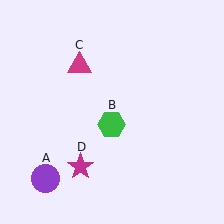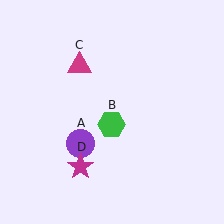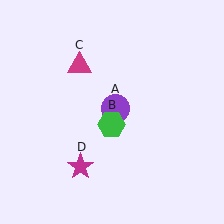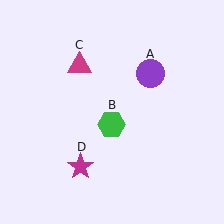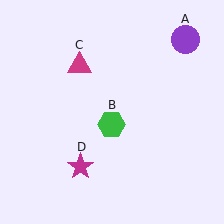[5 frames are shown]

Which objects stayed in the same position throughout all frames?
Green hexagon (object B) and magenta triangle (object C) and magenta star (object D) remained stationary.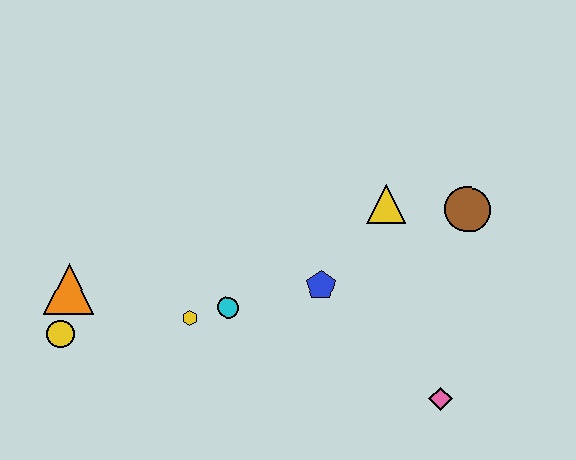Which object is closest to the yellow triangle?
The brown circle is closest to the yellow triangle.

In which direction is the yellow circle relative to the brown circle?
The yellow circle is to the left of the brown circle.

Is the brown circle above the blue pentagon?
Yes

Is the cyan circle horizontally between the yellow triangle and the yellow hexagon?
Yes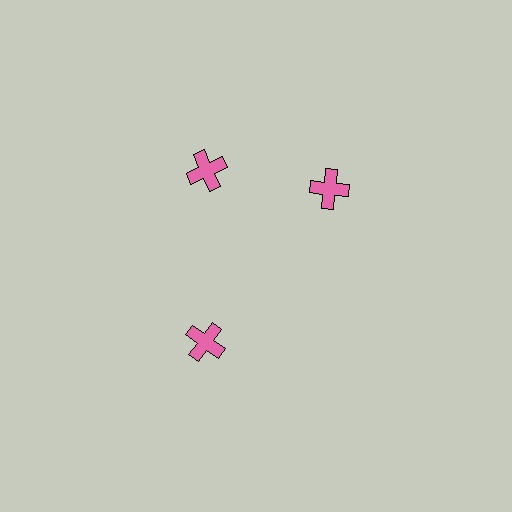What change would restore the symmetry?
The symmetry would be restored by rotating it back into even spacing with its neighbors so that all 3 crosses sit at equal angles and equal distance from the center.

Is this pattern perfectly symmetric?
No. The 3 pink crosses are arranged in a ring, but one element near the 3 o'clock position is rotated out of alignment along the ring, breaking the 3-fold rotational symmetry.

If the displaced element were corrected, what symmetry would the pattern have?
It would have 3-fold rotational symmetry — the pattern would map onto itself every 120 degrees.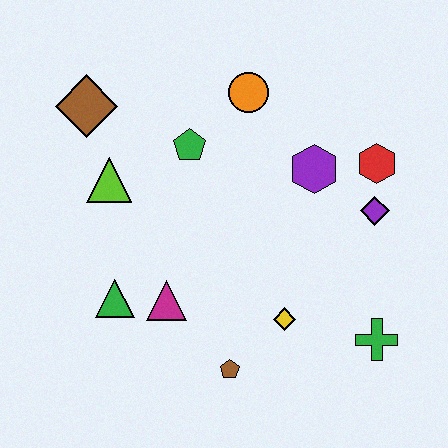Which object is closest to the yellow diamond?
The brown pentagon is closest to the yellow diamond.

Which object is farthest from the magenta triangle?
The red hexagon is farthest from the magenta triangle.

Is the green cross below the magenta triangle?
Yes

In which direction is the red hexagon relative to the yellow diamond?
The red hexagon is above the yellow diamond.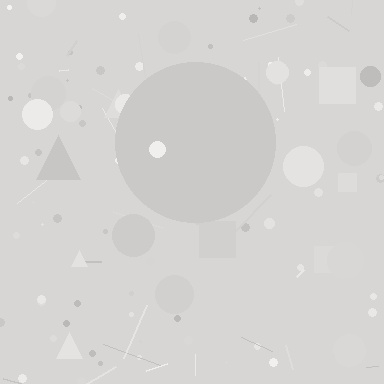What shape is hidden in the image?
A circle is hidden in the image.